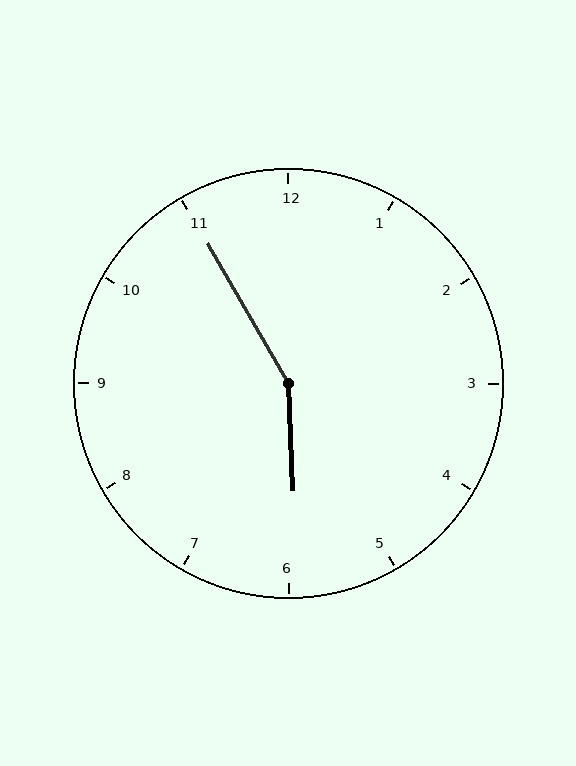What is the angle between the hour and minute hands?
Approximately 152 degrees.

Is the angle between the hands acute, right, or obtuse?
It is obtuse.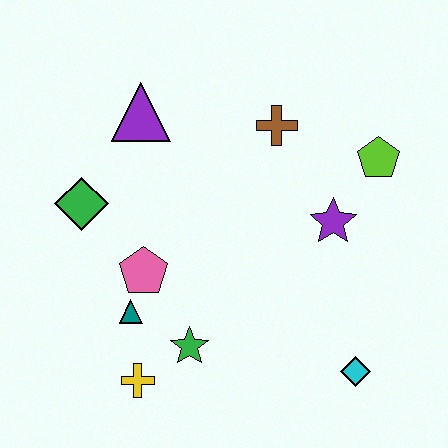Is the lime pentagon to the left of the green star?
No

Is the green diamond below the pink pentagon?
No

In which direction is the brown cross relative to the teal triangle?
The brown cross is above the teal triangle.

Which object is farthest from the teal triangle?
The lime pentagon is farthest from the teal triangle.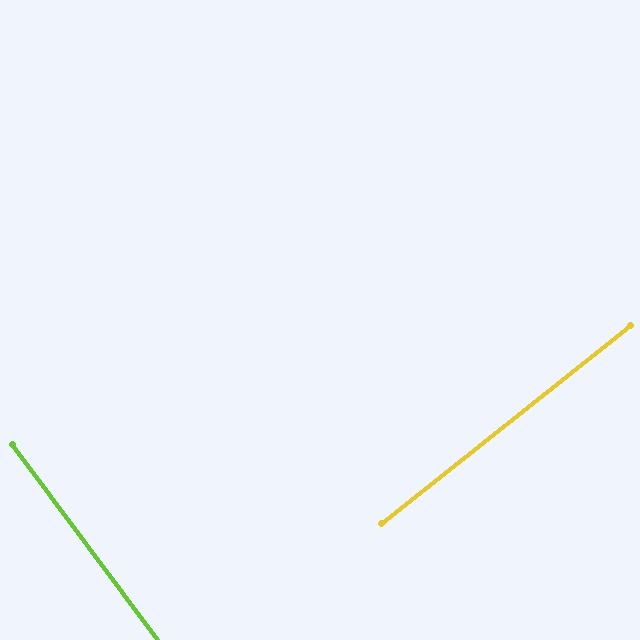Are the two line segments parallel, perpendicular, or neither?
Perpendicular — they meet at approximately 88°.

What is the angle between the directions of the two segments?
Approximately 88 degrees.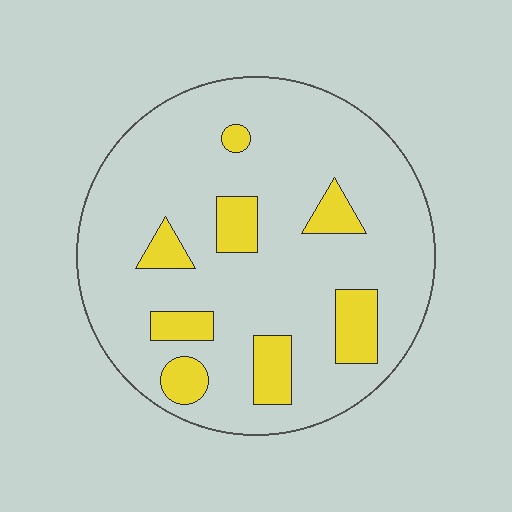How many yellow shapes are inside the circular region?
8.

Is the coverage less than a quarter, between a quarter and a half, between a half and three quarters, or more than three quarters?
Less than a quarter.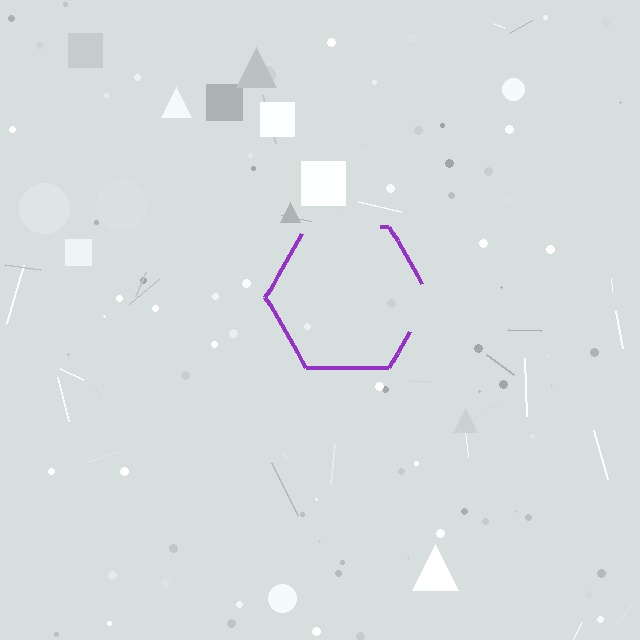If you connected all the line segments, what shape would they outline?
They would outline a hexagon.